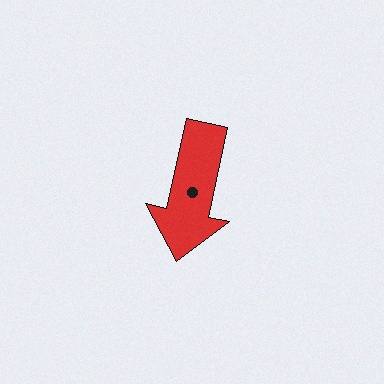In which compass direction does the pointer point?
South.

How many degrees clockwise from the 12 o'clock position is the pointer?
Approximately 192 degrees.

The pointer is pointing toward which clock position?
Roughly 6 o'clock.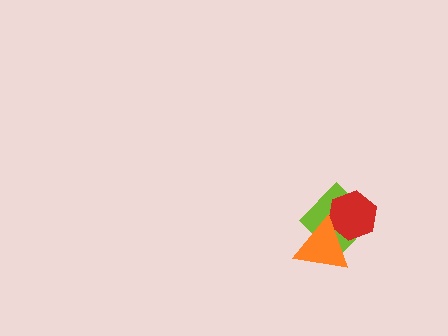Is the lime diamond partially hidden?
Yes, it is partially covered by another shape.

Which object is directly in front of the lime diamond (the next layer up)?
The red hexagon is directly in front of the lime diamond.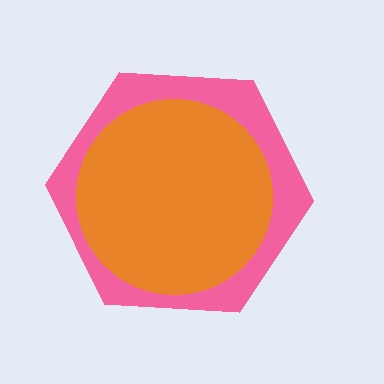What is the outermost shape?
The pink hexagon.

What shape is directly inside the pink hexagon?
The orange circle.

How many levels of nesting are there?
2.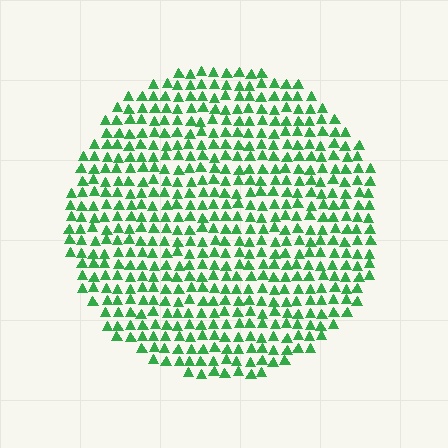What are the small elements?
The small elements are triangles.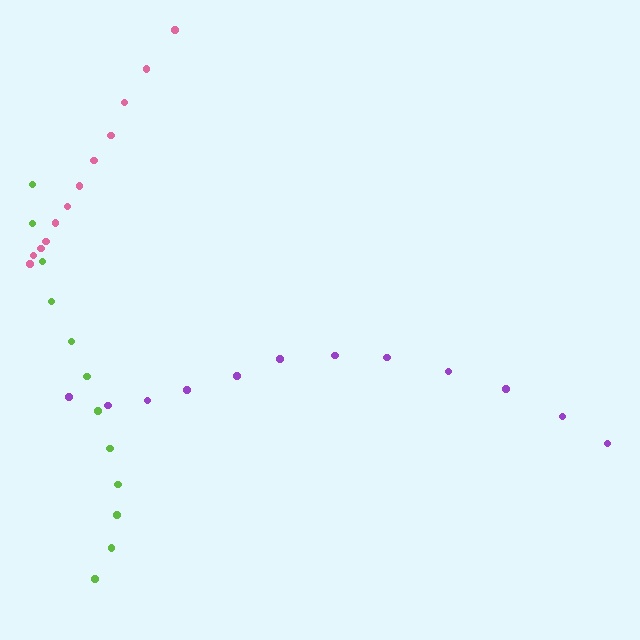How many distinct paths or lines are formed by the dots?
There are 3 distinct paths.